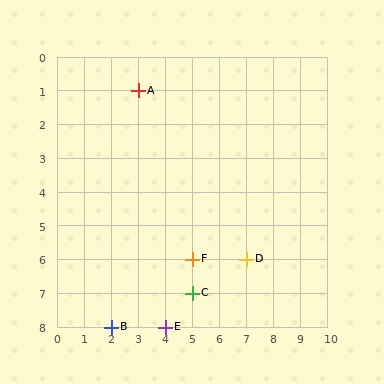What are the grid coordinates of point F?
Point F is at grid coordinates (5, 6).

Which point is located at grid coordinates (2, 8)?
Point B is at (2, 8).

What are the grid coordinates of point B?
Point B is at grid coordinates (2, 8).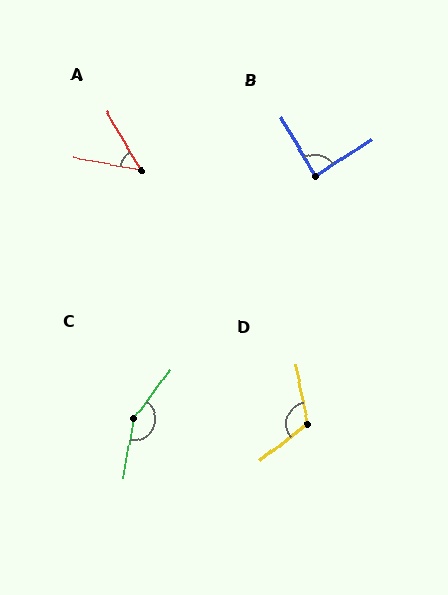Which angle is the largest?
C, at approximately 153 degrees.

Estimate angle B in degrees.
Approximately 86 degrees.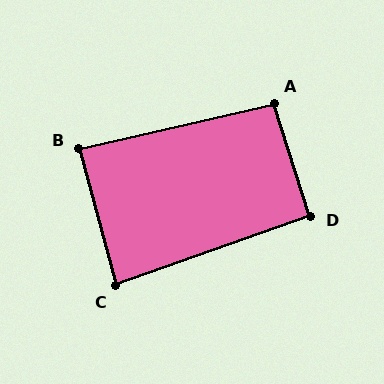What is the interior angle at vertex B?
Approximately 88 degrees (approximately right).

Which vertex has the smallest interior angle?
C, at approximately 85 degrees.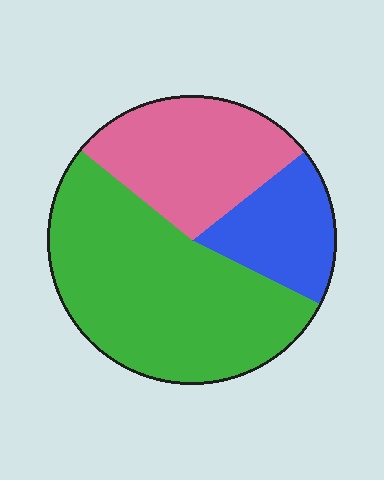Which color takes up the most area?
Green, at roughly 55%.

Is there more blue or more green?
Green.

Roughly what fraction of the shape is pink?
Pink takes up between a quarter and a half of the shape.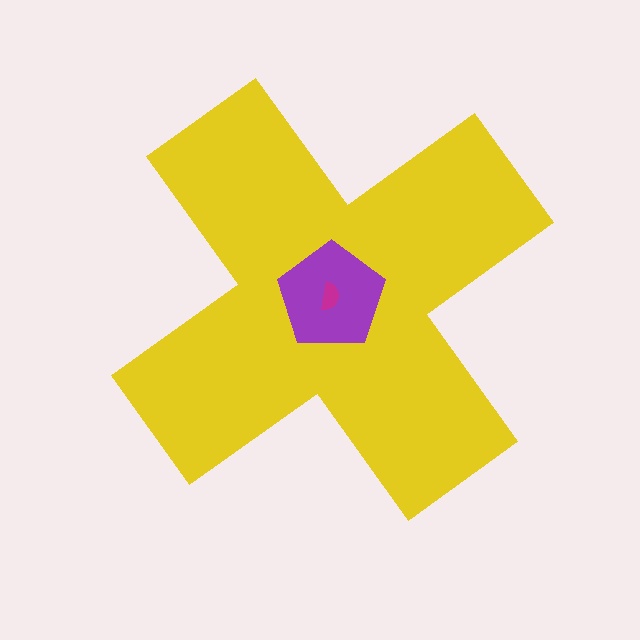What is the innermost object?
The magenta semicircle.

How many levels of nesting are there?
3.